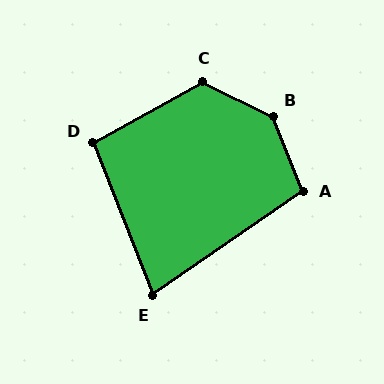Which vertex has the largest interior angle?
B, at approximately 138 degrees.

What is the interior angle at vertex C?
Approximately 125 degrees (obtuse).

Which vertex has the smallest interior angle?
E, at approximately 77 degrees.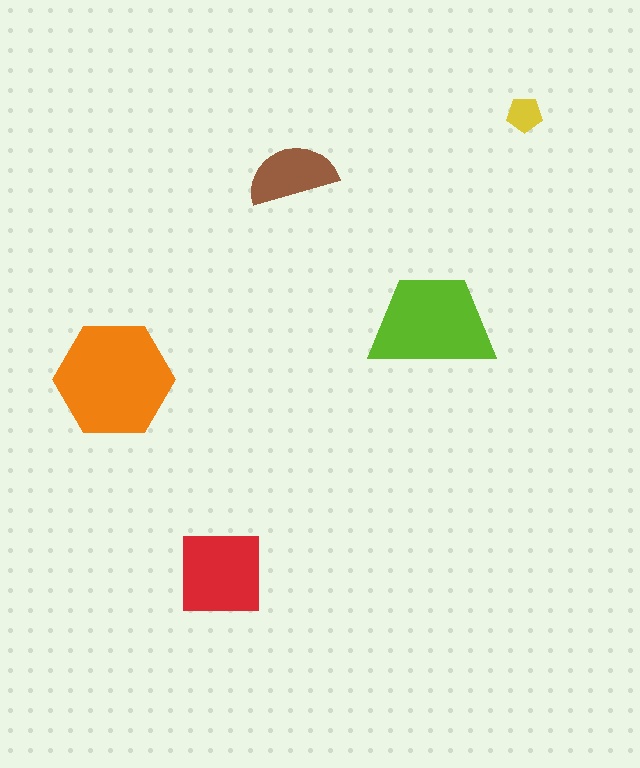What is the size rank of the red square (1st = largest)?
3rd.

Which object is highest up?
The yellow pentagon is topmost.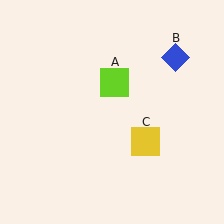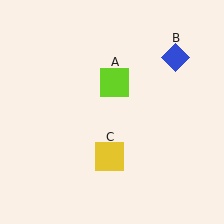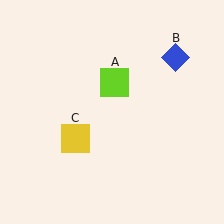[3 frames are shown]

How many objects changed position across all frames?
1 object changed position: yellow square (object C).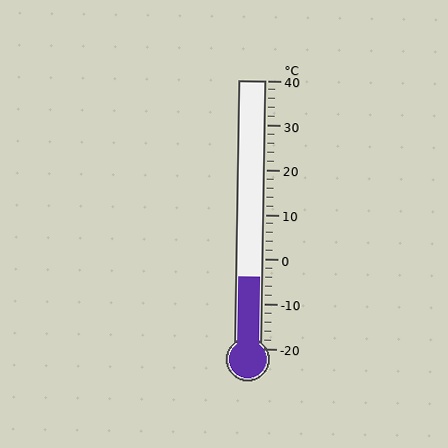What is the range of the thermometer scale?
The thermometer scale ranges from -20°C to 40°C.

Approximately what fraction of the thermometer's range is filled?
The thermometer is filled to approximately 25% of its range.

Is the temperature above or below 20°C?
The temperature is below 20°C.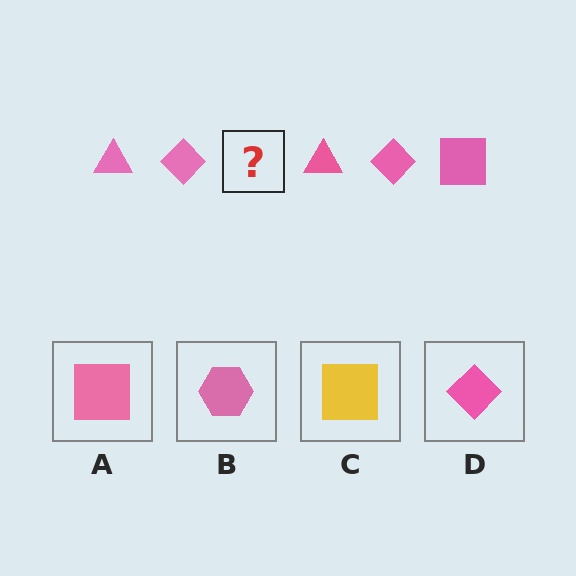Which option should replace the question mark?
Option A.